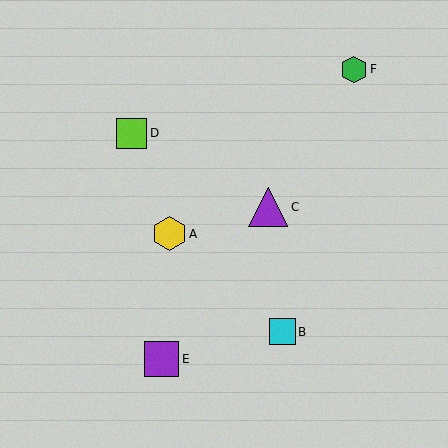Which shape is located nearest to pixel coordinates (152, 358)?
The purple square (labeled E) at (162, 359) is nearest to that location.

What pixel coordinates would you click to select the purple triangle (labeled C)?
Click at (268, 207) to select the purple triangle C.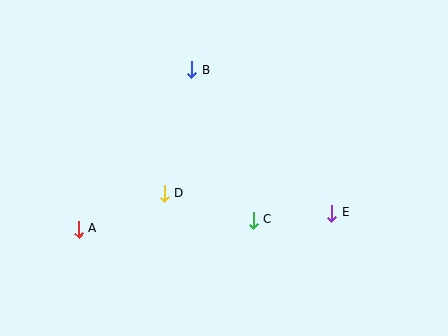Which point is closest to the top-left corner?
Point B is closest to the top-left corner.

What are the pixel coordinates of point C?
Point C is at (253, 220).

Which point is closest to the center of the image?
Point C at (253, 220) is closest to the center.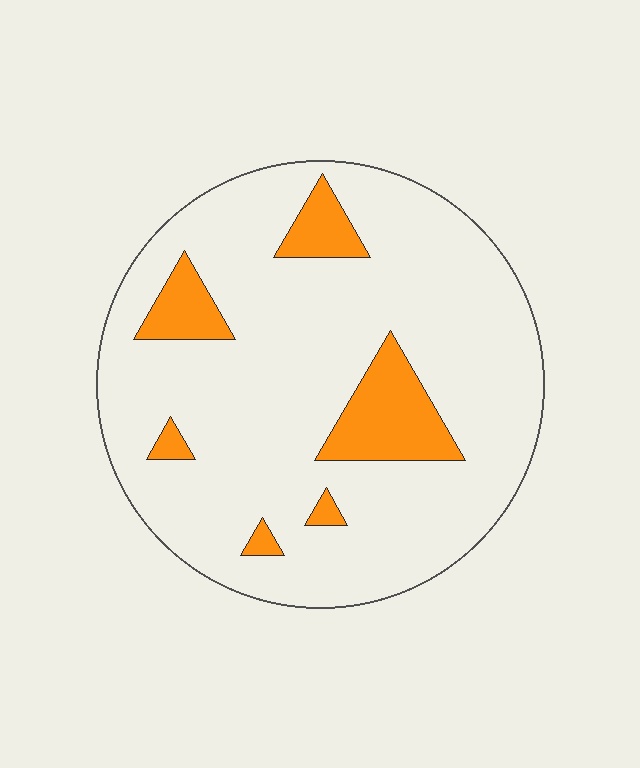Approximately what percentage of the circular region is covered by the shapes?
Approximately 15%.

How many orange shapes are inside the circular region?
6.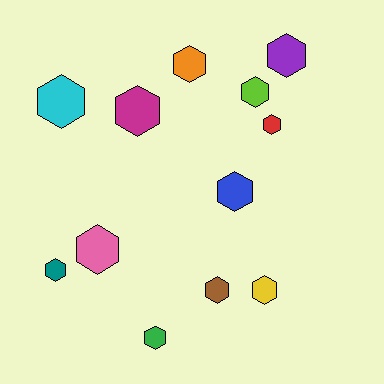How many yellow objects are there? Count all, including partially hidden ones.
There is 1 yellow object.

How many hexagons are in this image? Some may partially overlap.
There are 12 hexagons.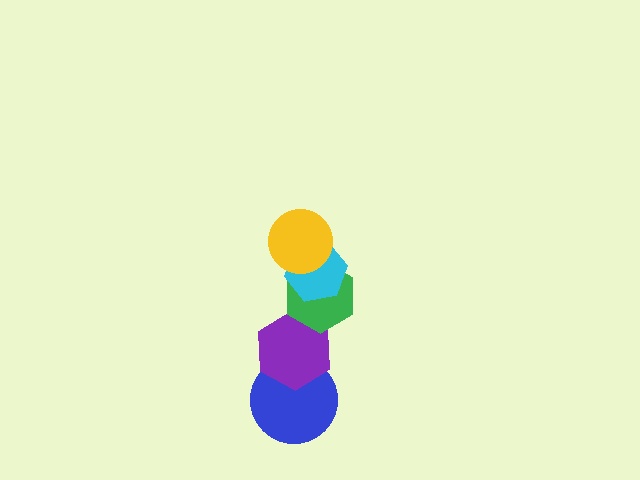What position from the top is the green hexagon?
The green hexagon is 3rd from the top.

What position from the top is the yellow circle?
The yellow circle is 1st from the top.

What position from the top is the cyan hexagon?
The cyan hexagon is 2nd from the top.